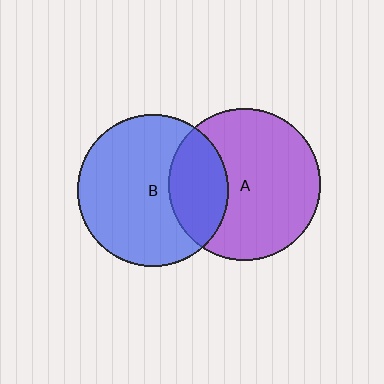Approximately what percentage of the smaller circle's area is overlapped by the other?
Approximately 30%.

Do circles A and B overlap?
Yes.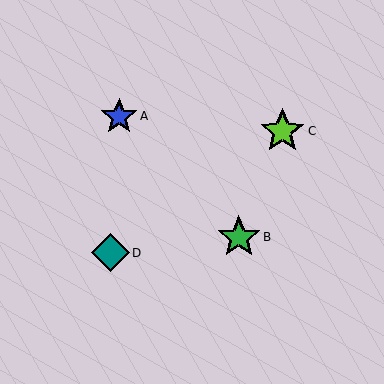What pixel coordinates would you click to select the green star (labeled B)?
Click at (239, 237) to select the green star B.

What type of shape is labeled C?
Shape C is a lime star.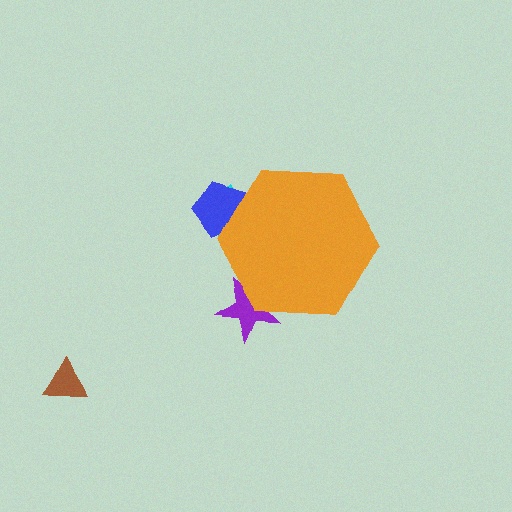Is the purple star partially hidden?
Yes, the purple star is partially hidden behind the orange hexagon.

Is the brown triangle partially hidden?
No, the brown triangle is fully visible.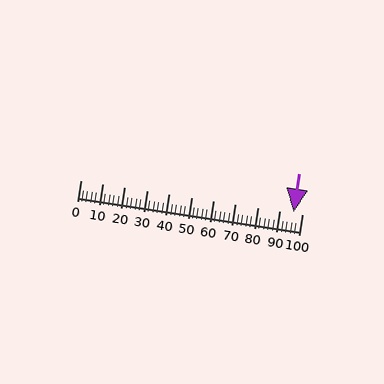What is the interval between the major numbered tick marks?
The major tick marks are spaced 10 units apart.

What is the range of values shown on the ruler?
The ruler shows values from 0 to 100.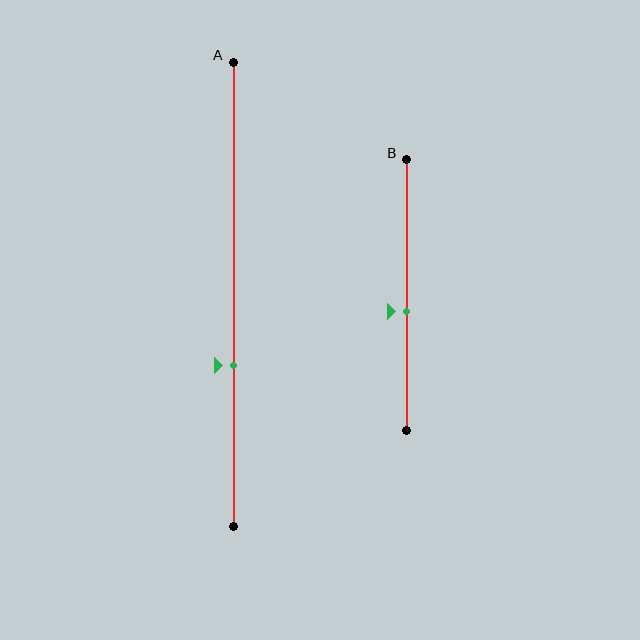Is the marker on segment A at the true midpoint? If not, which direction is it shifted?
No, the marker on segment A is shifted downward by about 15% of the segment length.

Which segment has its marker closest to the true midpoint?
Segment B has its marker closest to the true midpoint.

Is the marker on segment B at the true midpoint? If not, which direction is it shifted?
No, the marker on segment B is shifted downward by about 6% of the segment length.